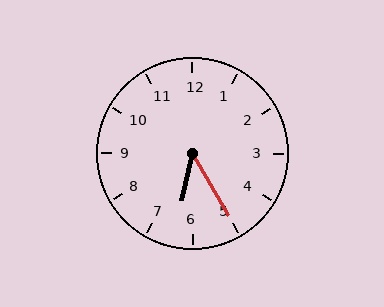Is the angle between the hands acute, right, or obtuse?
It is acute.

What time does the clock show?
6:25.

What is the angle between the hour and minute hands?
Approximately 42 degrees.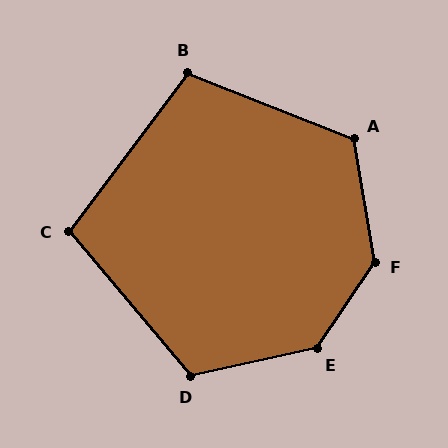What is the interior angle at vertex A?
Approximately 121 degrees (obtuse).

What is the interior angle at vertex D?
Approximately 118 degrees (obtuse).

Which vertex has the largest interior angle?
F, at approximately 137 degrees.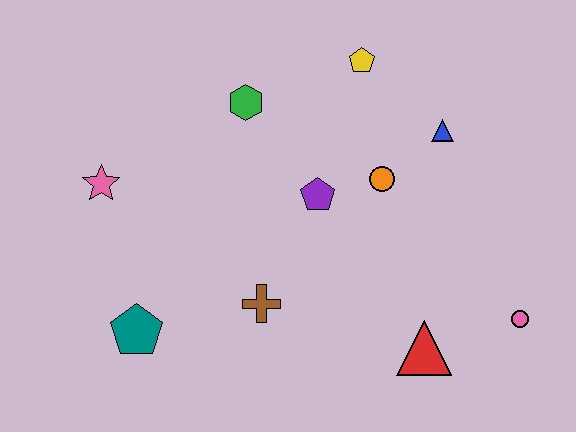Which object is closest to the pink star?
The teal pentagon is closest to the pink star.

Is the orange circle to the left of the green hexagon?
No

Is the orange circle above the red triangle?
Yes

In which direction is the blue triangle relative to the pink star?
The blue triangle is to the right of the pink star.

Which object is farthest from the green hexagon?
The pink circle is farthest from the green hexagon.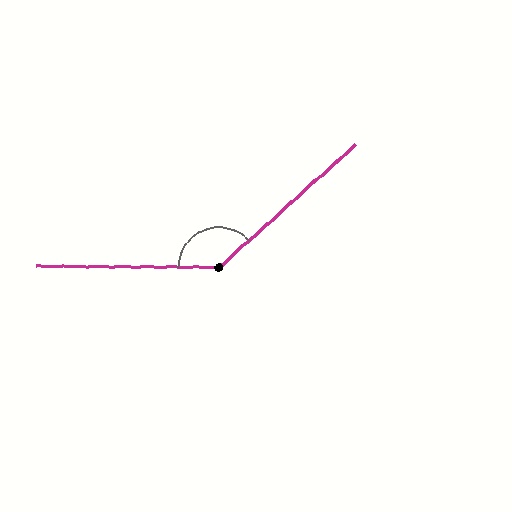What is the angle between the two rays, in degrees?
Approximately 138 degrees.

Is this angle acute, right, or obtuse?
It is obtuse.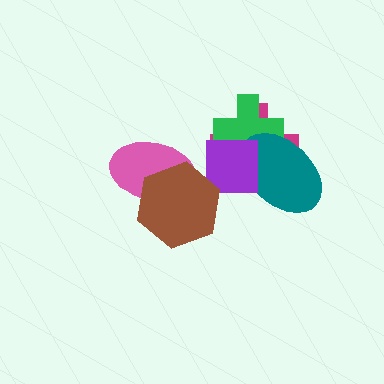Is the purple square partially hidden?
No, no other shape covers it.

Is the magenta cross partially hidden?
Yes, it is partially covered by another shape.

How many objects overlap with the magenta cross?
3 objects overlap with the magenta cross.